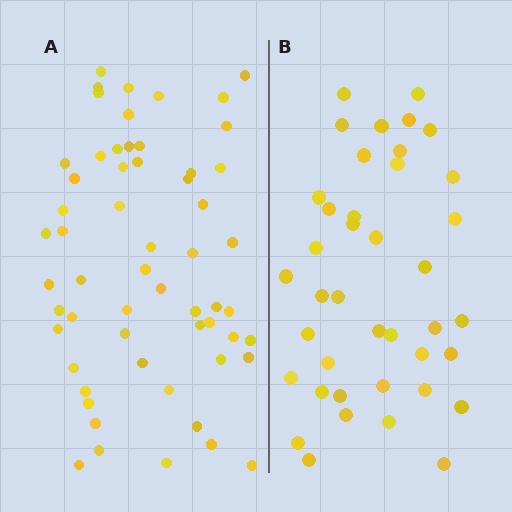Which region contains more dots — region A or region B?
Region A (the left region) has more dots.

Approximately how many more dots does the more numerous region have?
Region A has approximately 20 more dots than region B.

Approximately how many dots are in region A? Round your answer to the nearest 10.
About 60 dots. (The exact count is 58, which rounds to 60.)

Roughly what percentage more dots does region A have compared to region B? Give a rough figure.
About 45% more.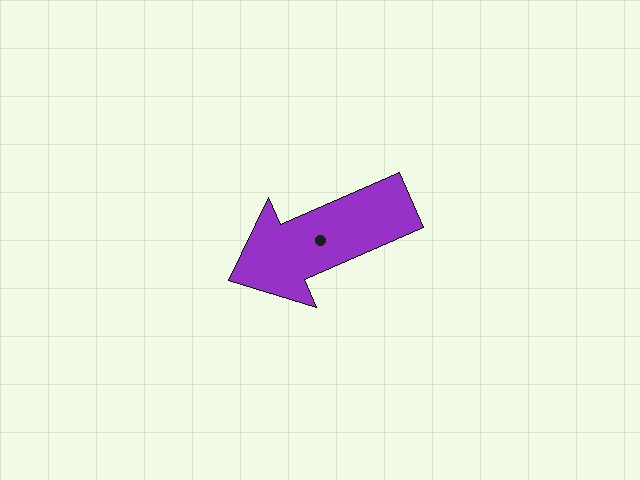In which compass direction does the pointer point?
Southwest.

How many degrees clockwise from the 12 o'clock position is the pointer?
Approximately 246 degrees.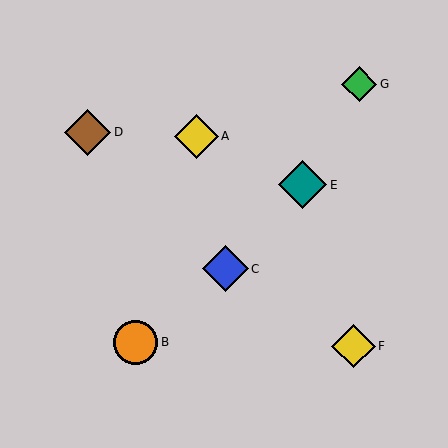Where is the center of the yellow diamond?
The center of the yellow diamond is at (196, 136).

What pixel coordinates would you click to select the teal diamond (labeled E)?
Click at (303, 185) to select the teal diamond E.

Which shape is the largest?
The teal diamond (labeled E) is the largest.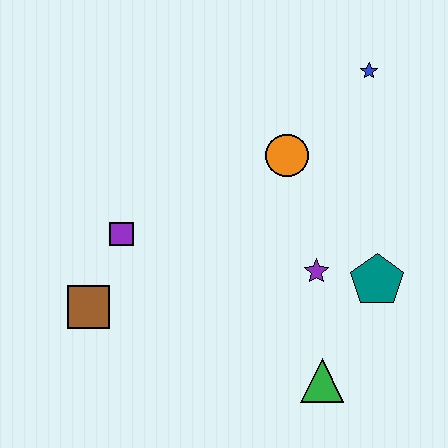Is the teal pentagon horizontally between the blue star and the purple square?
No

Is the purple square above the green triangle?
Yes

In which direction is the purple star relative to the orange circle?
The purple star is below the orange circle.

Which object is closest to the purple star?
The teal pentagon is closest to the purple star.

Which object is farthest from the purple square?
The blue star is farthest from the purple square.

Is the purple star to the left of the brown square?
No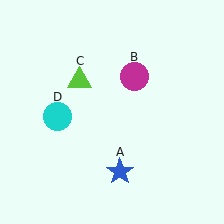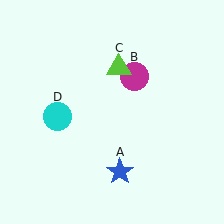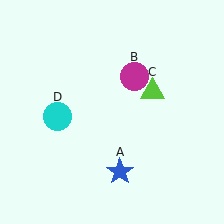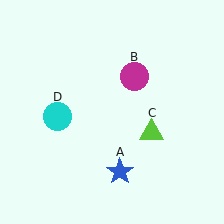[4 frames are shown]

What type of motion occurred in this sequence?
The lime triangle (object C) rotated clockwise around the center of the scene.